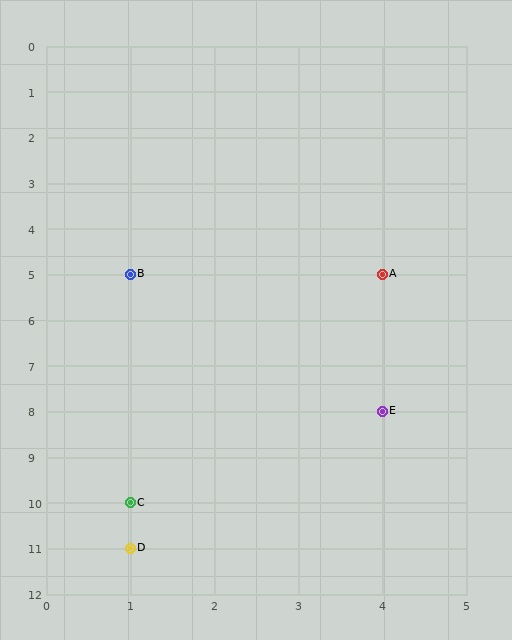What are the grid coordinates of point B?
Point B is at grid coordinates (1, 5).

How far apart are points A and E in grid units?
Points A and E are 3 rows apart.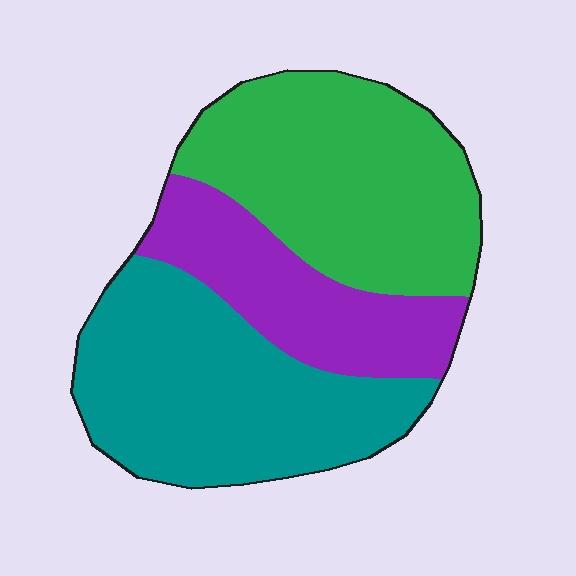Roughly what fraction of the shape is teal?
Teal takes up about two fifths (2/5) of the shape.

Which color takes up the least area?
Purple, at roughly 25%.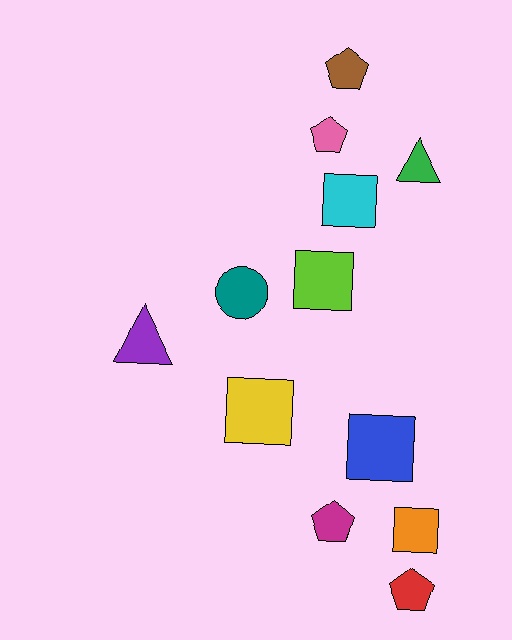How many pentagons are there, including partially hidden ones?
There are 4 pentagons.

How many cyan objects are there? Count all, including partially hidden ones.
There is 1 cyan object.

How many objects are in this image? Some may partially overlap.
There are 12 objects.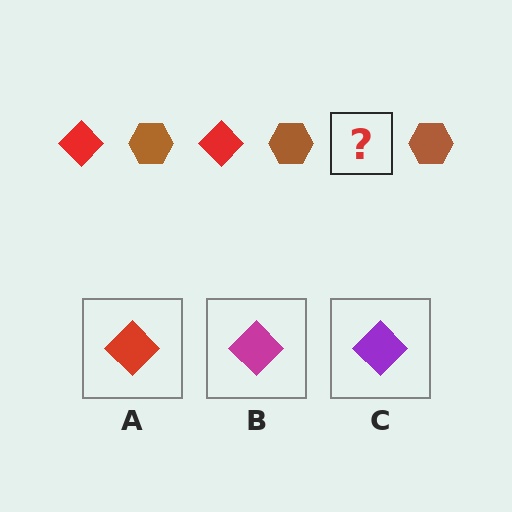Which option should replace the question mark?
Option A.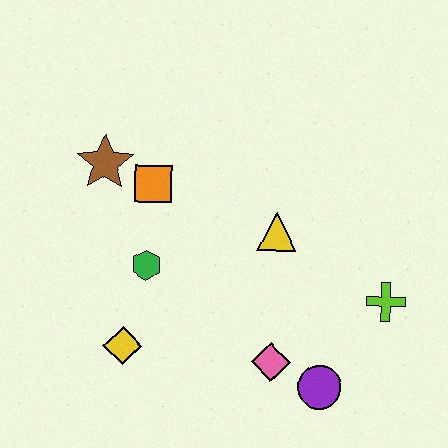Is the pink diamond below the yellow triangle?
Yes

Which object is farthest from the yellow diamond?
The lime cross is farthest from the yellow diamond.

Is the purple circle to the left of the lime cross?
Yes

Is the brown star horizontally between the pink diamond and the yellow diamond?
No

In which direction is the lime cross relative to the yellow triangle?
The lime cross is to the right of the yellow triangle.